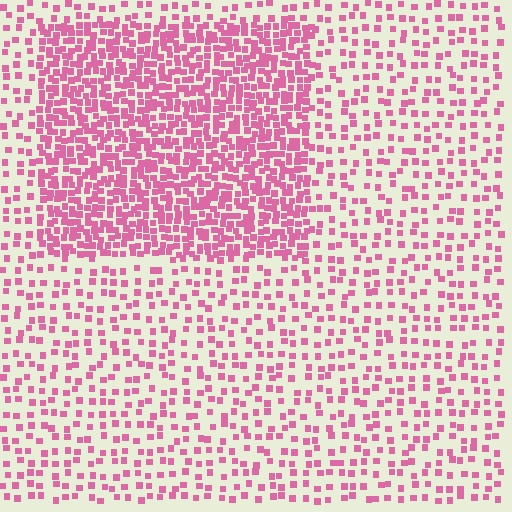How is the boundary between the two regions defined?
The boundary is defined by a change in element density (approximately 2.5x ratio). All elements are the same color, size, and shape.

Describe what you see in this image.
The image contains small pink elements arranged at two different densities. A rectangle-shaped region is visible where the elements are more densely packed than the surrounding area.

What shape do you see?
I see a rectangle.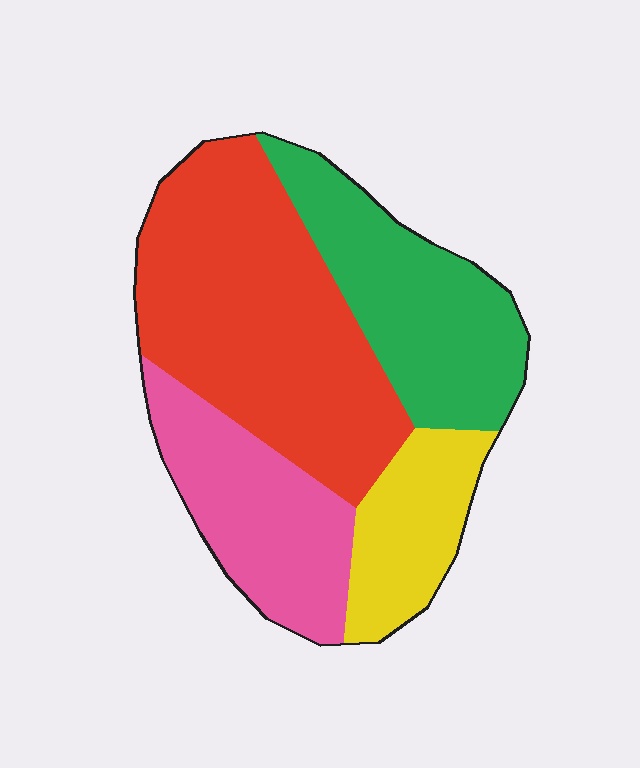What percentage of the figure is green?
Green takes up about one quarter (1/4) of the figure.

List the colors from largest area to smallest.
From largest to smallest: red, green, pink, yellow.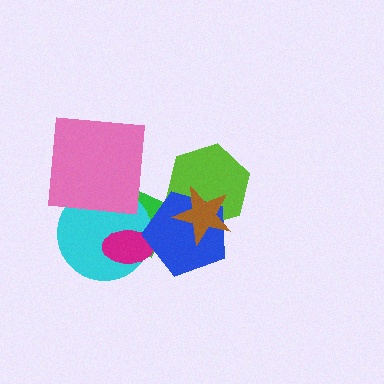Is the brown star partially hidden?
No, no other shape covers it.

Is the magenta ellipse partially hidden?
Yes, it is partially covered by another shape.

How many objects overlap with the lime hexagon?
2 objects overlap with the lime hexagon.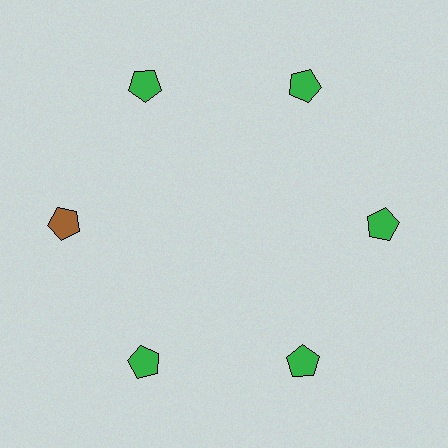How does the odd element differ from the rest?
It has a different color: brown instead of green.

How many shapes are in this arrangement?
There are 6 shapes arranged in a ring pattern.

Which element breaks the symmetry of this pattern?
The brown pentagon at roughly the 9 o'clock position breaks the symmetry. All other shapes are green pentagons.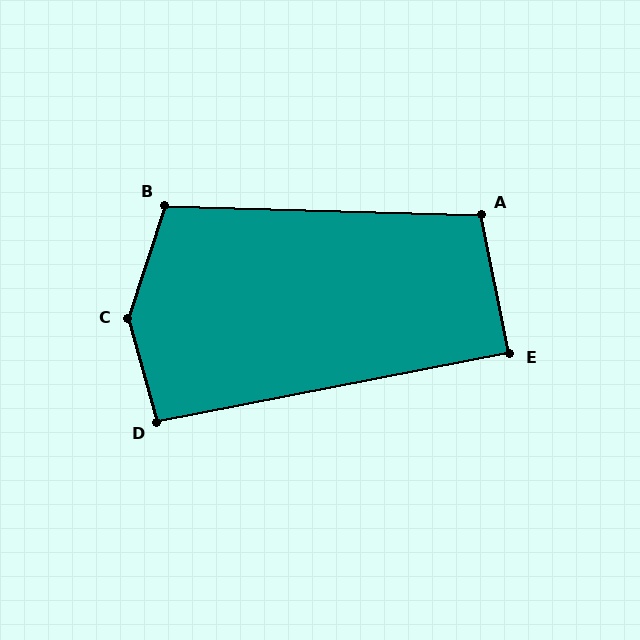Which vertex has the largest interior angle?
C, at approximately 146 degrees.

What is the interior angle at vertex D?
Approximately 95 degrees (approximately right).